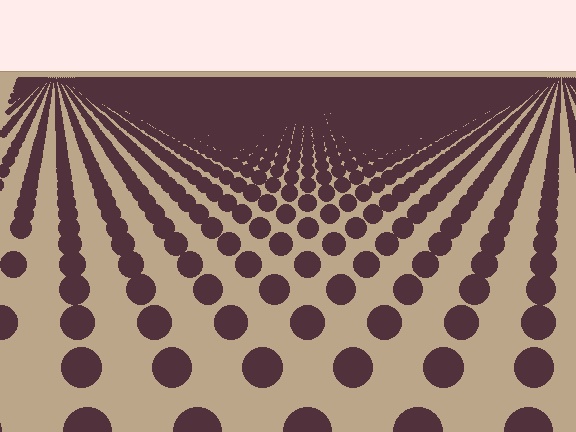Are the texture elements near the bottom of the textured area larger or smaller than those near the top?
Larger. Near the bottom, elements are closer to the viewer and appear at a bigger on-screen size.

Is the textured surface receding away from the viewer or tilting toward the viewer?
The surface is receding away from the viewer. Texture elements get smaller and denser toward the top.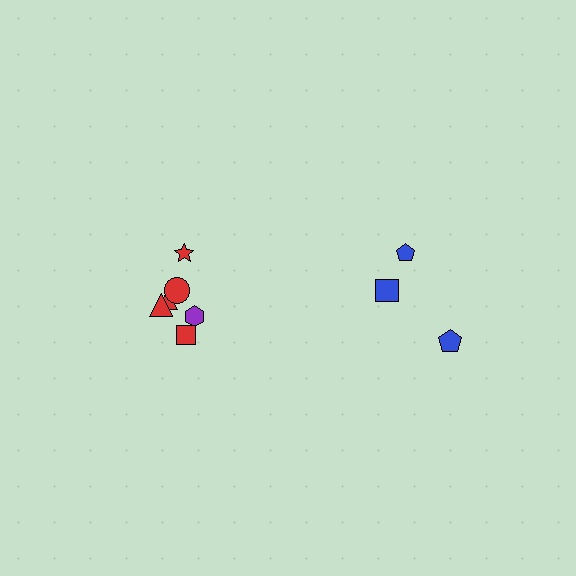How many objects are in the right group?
There are 3 objects.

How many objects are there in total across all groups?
There are 9 objects.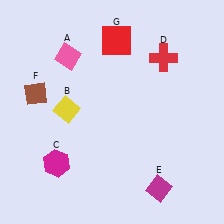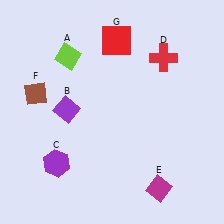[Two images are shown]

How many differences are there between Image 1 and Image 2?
There are 3 differences between the two images.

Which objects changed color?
A changed from pink to lime. B changed from yellow to purple. C changed from magenta to purple.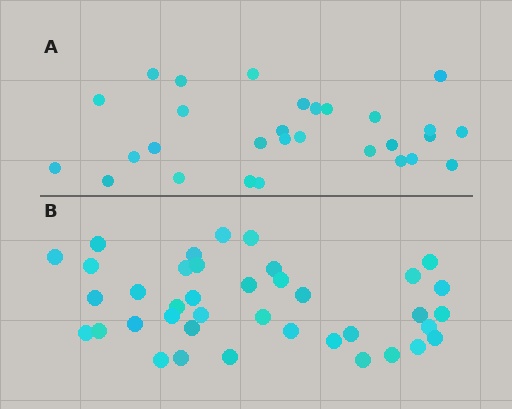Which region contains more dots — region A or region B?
Region B (the bottom region) has more dots.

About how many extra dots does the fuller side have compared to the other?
Region B has roughly 10 or so more dots than region A.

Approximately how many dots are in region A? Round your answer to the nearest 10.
About 30 dots. (The exact count is 29, which rounds to 30.)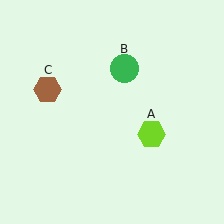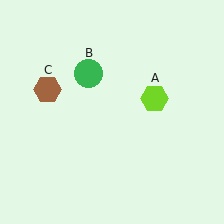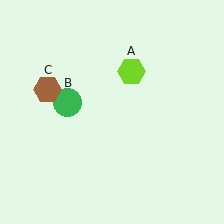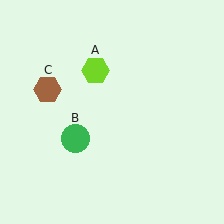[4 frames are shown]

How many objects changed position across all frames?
2 objects changed position: lime hexagon (object A), green circle (object B).